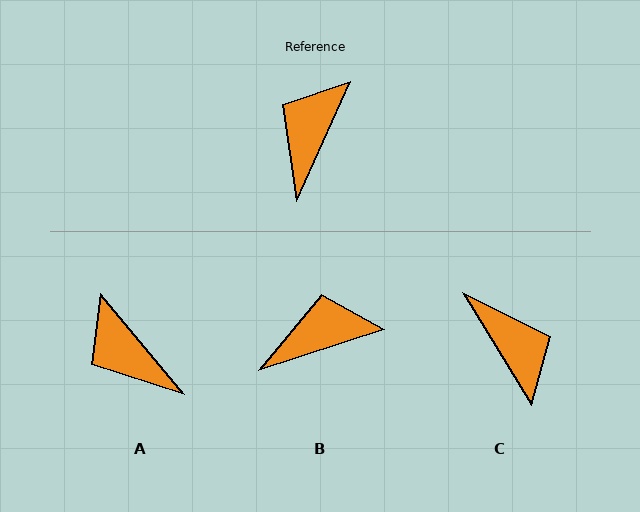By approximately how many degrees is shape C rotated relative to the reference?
Approximately 124 degrees clockwise.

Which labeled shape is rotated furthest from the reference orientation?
C, about 124 degrees away.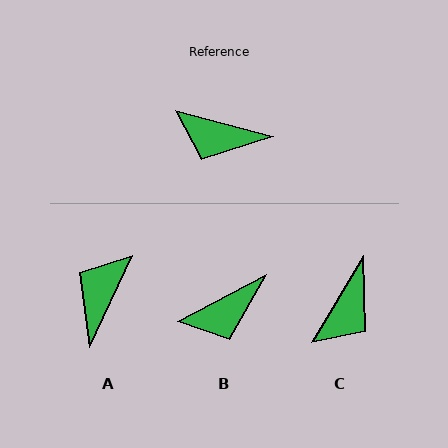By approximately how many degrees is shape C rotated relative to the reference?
Approximately 74 degrees counter-clockwise.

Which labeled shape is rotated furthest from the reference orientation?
A, about 100 degrees away.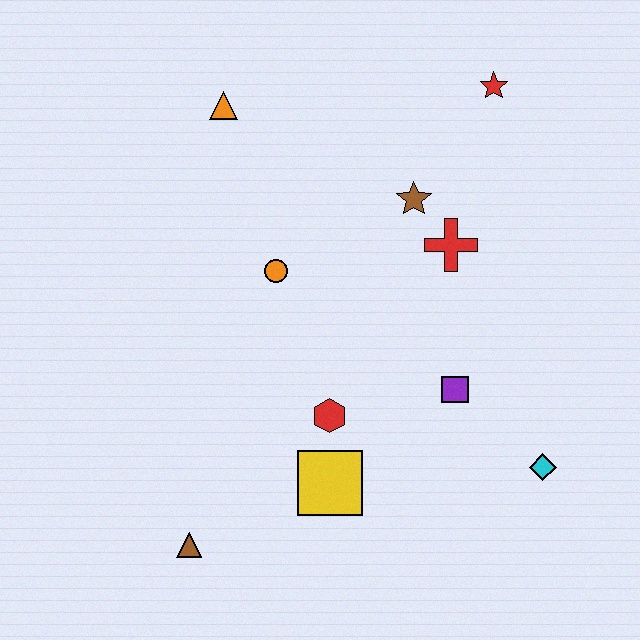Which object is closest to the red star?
The brown star is closest to the red star.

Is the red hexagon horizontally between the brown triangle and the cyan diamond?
Yes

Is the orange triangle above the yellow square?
Yes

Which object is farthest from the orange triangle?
The cyan diamond is farthest from the orange triangle.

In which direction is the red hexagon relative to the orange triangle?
The red hexagon is below the orange triangle.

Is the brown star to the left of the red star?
Yes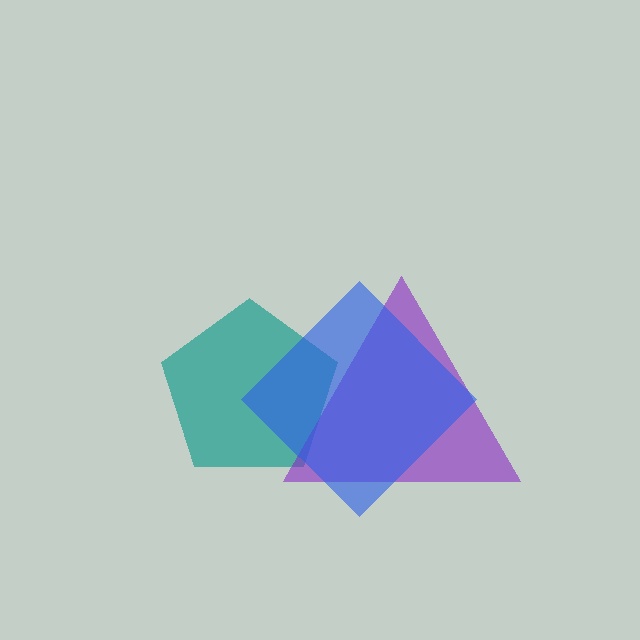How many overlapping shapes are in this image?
There are 3 overlapping shapes in the image.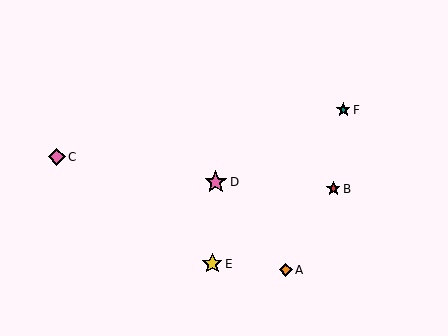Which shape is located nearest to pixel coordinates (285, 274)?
The orange diamond (labeled A) at (286, 270) is nearest to that location.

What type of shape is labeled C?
Shape C is a pink diamond.